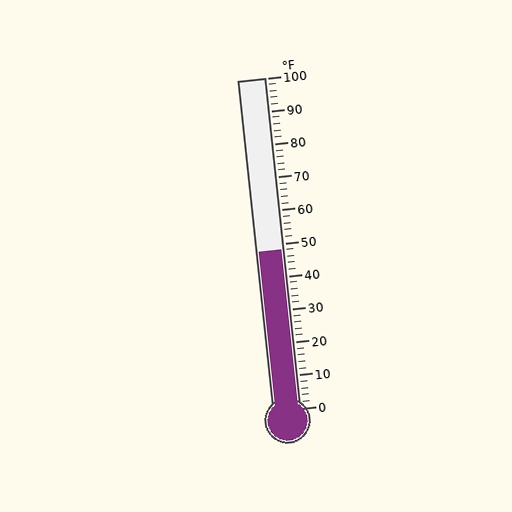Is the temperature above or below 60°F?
The temperature is below 60°F.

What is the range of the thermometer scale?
The thermometer scale ranges from 0°F to 100°F.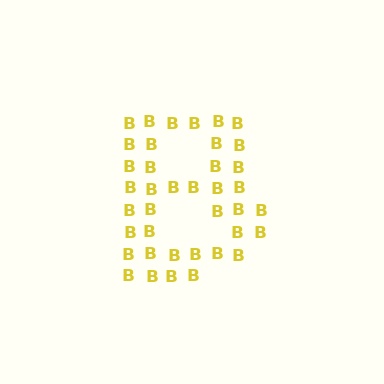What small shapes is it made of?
It is made of small letter B's.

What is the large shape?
The large shape is the letter B.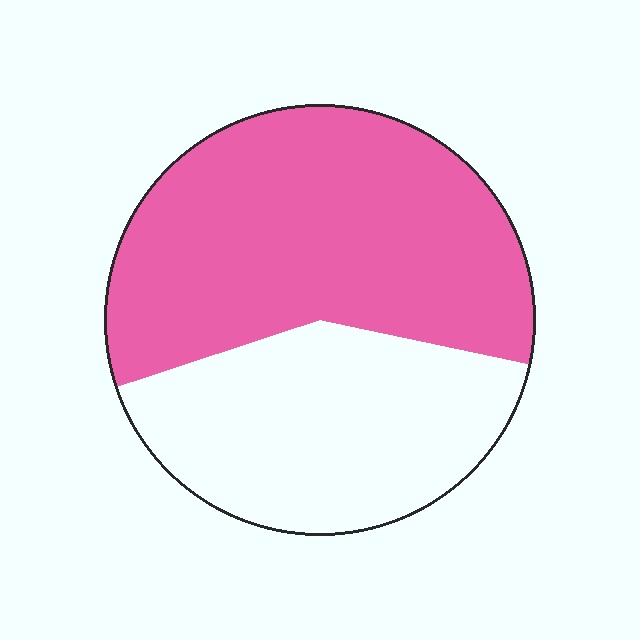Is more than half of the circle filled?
Yes.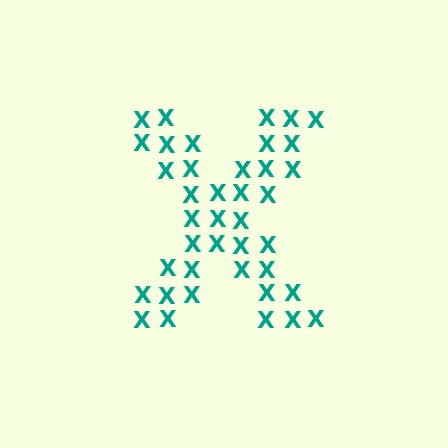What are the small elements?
The small elements are letter X's.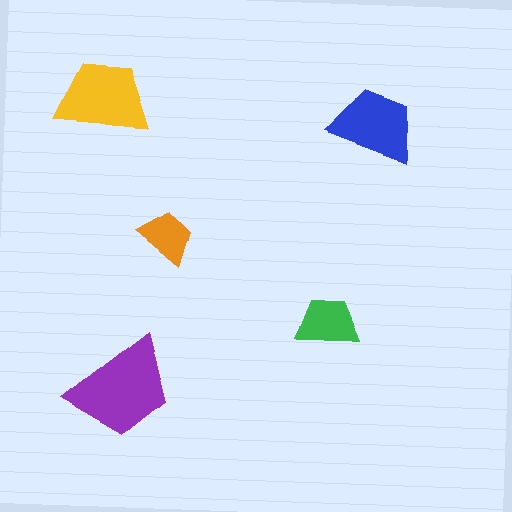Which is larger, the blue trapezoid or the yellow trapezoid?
The yellow one.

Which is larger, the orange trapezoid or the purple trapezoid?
The purple one.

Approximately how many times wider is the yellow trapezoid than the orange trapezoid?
About 1.5 times wider.